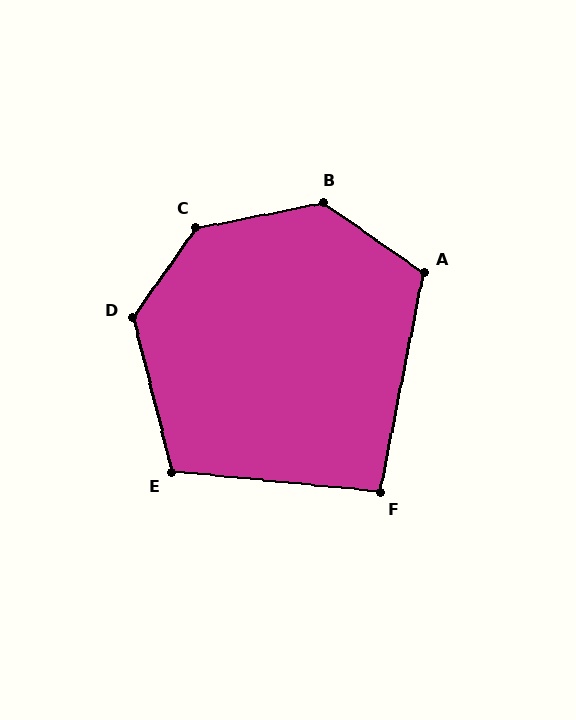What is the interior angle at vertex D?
Approximately 131 degrees (obtuse).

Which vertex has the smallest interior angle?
F, at approximately 95 degrees.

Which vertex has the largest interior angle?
C, at approximately 136 degrees.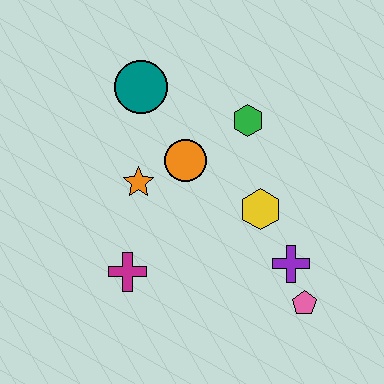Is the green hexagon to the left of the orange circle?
No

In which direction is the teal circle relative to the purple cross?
The teal circle is above the purple cross.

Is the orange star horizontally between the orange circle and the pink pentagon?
No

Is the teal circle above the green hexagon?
Yes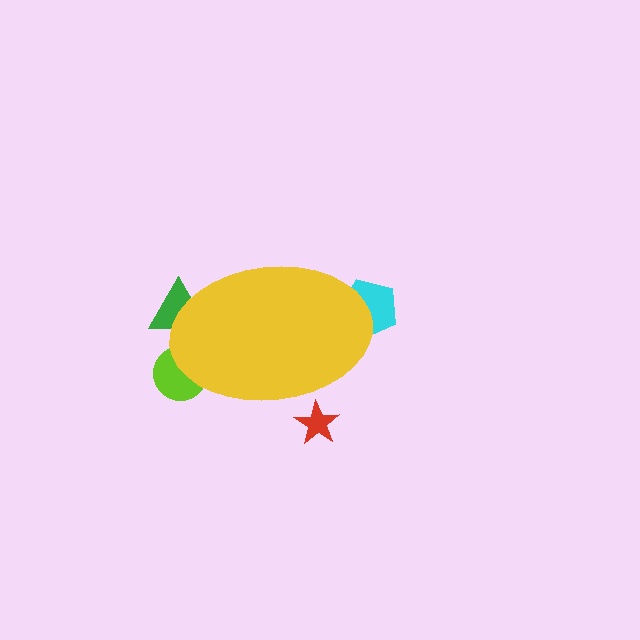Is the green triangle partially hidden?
Yes, the green triangle is partially hidden behind the yellow ellipse.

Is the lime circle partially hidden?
Yes, the lime circle is partially hidden behind the yellow ellipse.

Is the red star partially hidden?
Yes, the red star is partially hidden behind the yellow ellipse.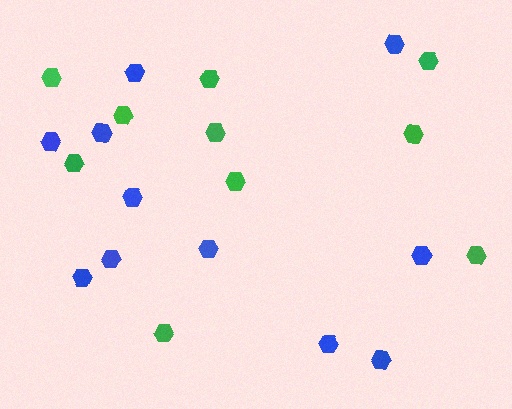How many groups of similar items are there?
There are 2 groups: one group of green hexagons (10) and one group of blue hexagons (11).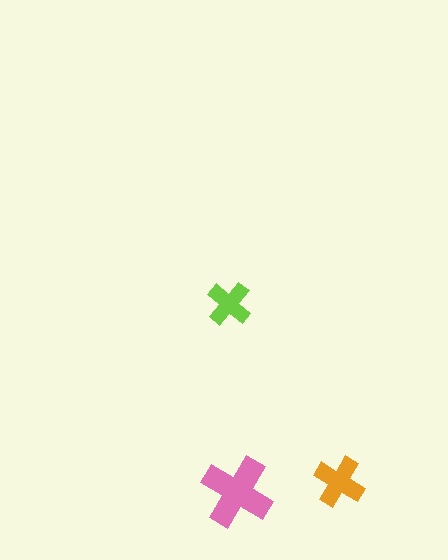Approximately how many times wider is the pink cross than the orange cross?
About 1.5 times wider.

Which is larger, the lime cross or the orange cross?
The orange one.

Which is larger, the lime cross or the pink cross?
The pink one.